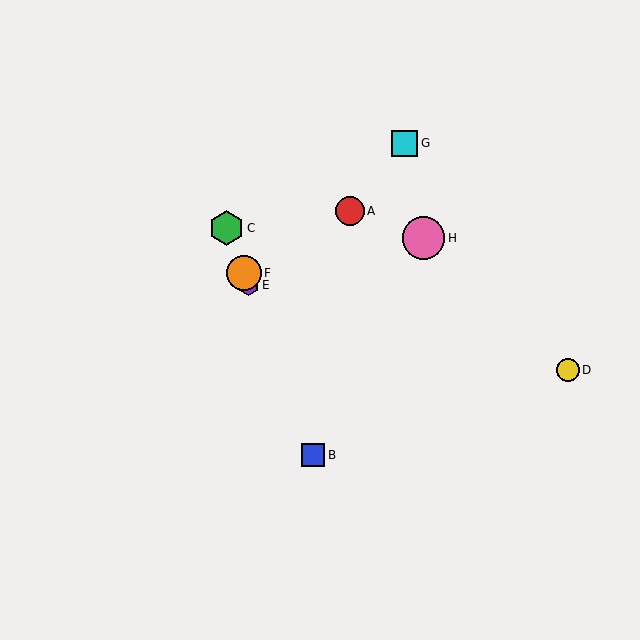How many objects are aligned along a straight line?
4 objects (B, C, E, F) are aligned along a straight line.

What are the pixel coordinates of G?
Object G is at (405, 143).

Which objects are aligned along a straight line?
Objects B, C, E, F are aligned along a straight line.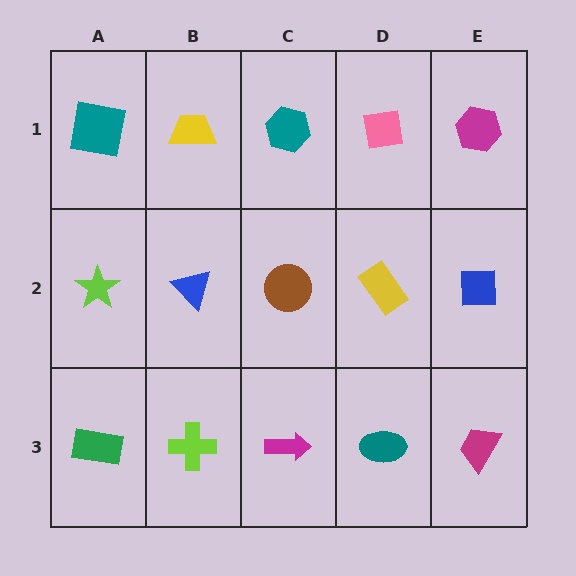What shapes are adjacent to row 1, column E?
A blue square (row 2, column E), a pink square (row 1, column D).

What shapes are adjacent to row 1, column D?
A yellow rectangle (row 2, column D), a teal hexagon (row 1, column C), a magenta hexagon (row 1, column E).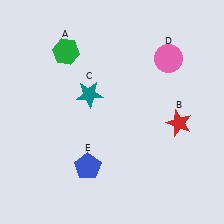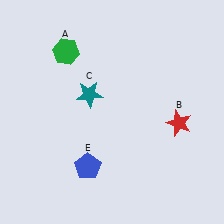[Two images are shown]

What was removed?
The pink circle (D) was removed in Image 2.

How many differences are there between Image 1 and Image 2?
There is 1 difference between the two images.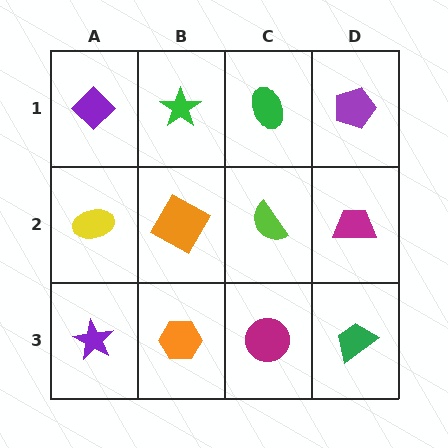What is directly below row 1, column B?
An orange square.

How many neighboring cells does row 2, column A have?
3.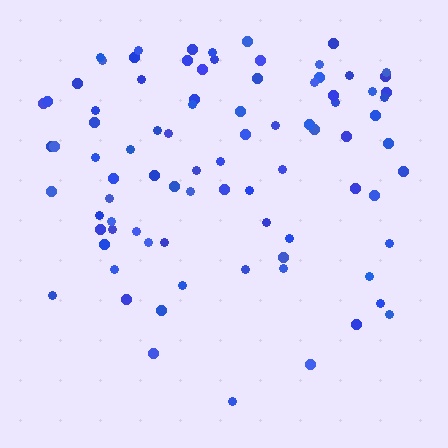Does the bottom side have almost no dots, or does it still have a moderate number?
Still a moderate number, just noticeably fewer than the top.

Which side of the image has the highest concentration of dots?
The top.